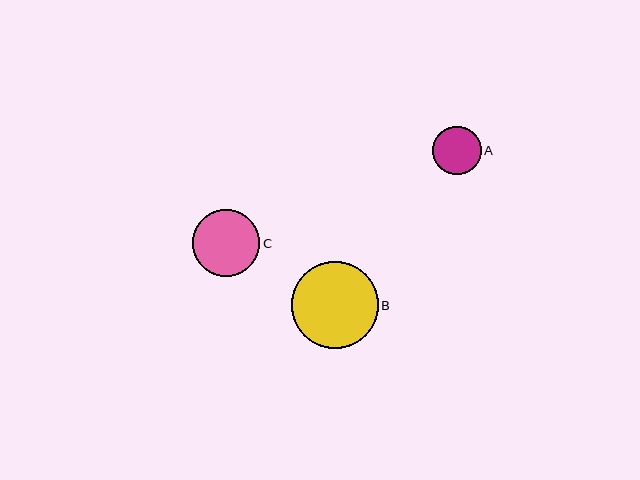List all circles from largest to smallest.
From largest to smallest: B, C, A.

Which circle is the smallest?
Circle A is the smallest with a size of approximately 49 pixels.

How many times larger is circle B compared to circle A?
Circle B is approximately 1.8 times the size of circle A.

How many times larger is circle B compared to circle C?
Circle B is approximately 1.3 times the size of circle C.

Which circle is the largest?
Circle B is the largest with a size of approximately 87 pixels.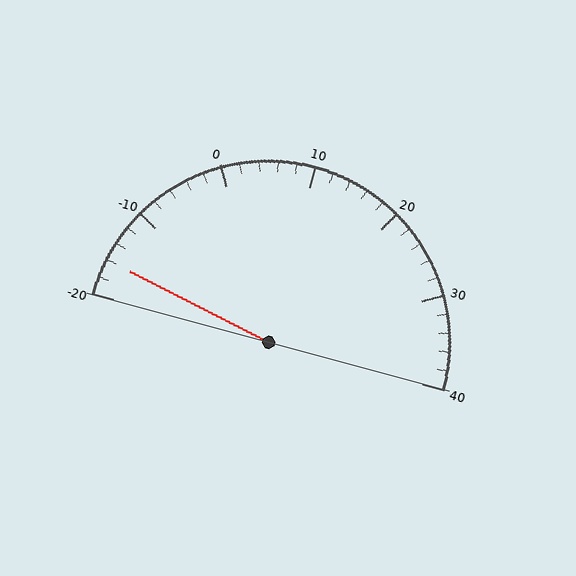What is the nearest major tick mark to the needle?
The nearest major tick mark is -20.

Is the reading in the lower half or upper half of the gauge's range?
The reading is in the lower half of the range (-20 to 40).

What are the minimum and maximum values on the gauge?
The gauge ranges from -20 to 40.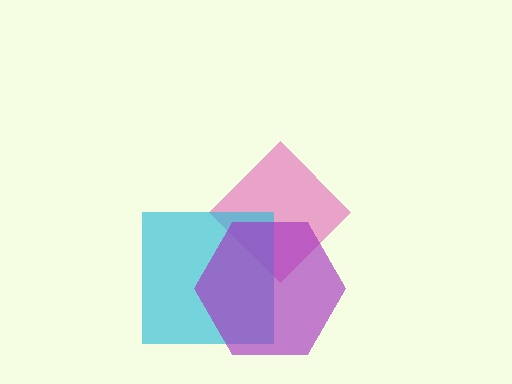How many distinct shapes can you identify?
There are 3 distinct shapes: a pink diamond, a cyan square, a purple hexagon.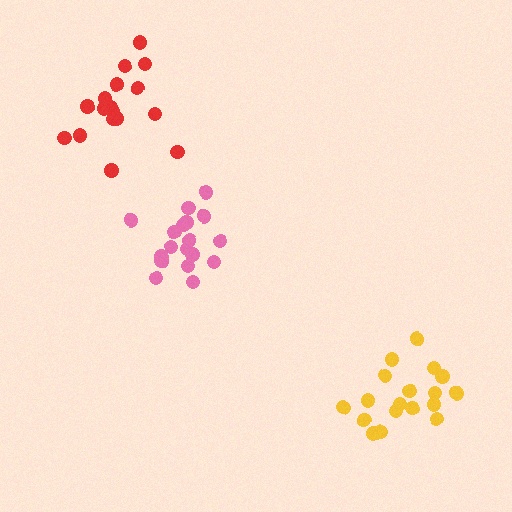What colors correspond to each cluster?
The clusters are colored: pink, yellow, red.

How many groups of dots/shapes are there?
There are 3 groups.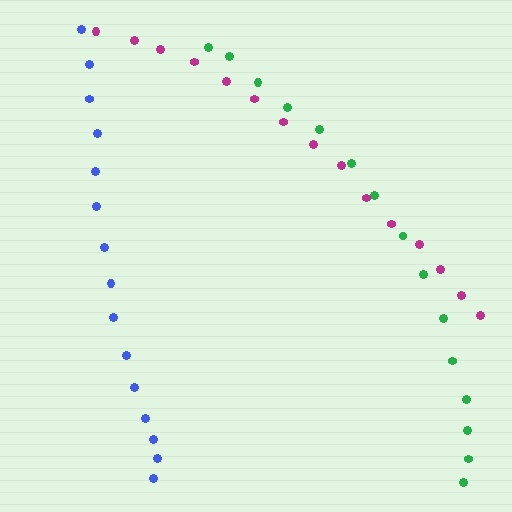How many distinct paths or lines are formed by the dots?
There are 3 distinct paths.